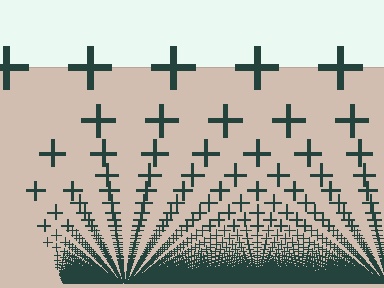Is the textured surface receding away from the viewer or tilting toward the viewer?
The surface appears to tilt toward the viewer. Texture elements get larger and sparser toward the top.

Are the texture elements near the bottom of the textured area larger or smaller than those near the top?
Smaller. The gradient is inverted — elements near the bottom are smaller and denser.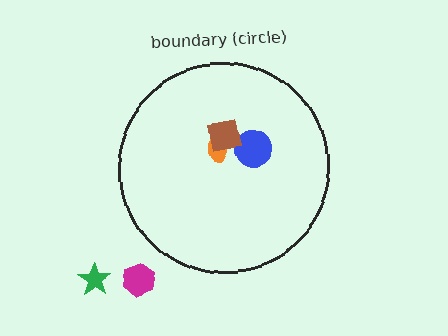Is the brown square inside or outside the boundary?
Inside.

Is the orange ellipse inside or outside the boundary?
Inside.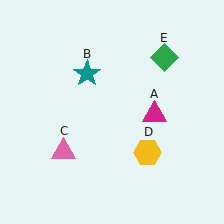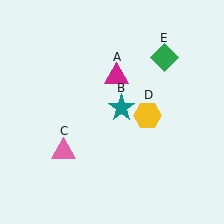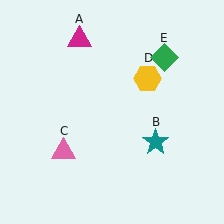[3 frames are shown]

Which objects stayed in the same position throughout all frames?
Pink triangle (object C) and green diamond (object E) remained stationary.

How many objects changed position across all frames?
3 objects changed position: magenta triangle (object A), teal star (object B), yellow hexagon (object D).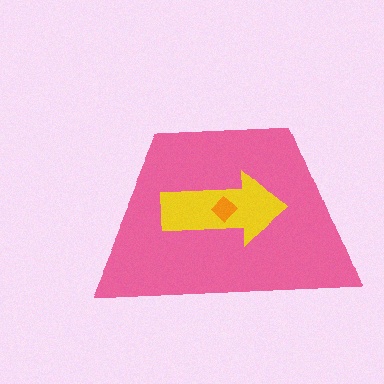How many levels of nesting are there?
3.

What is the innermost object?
The orange diamond.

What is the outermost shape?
The pink trapezoid.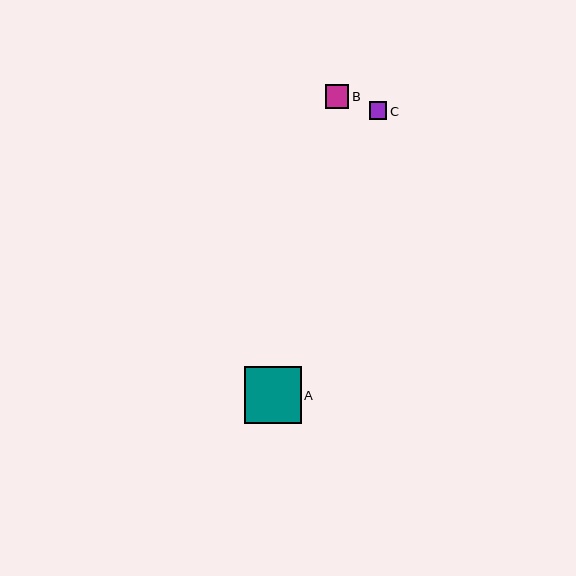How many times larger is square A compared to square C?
Square A is approximately 3.2 times the size of square C.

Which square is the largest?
Square A is the largest with a size of approximately 57 pixels.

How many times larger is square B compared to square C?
Square B is approximately 1.3 times the size of square C.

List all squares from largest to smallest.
From largest to smallest: A, B, C.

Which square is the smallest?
Square C is the smallest with a size of approximately 18 pixels.